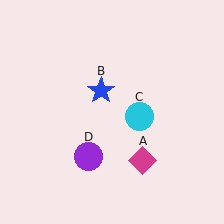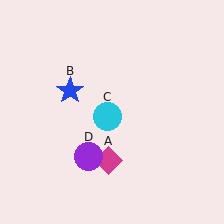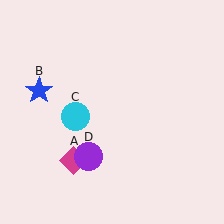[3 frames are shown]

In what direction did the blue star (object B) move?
The blue star (object B) moved left.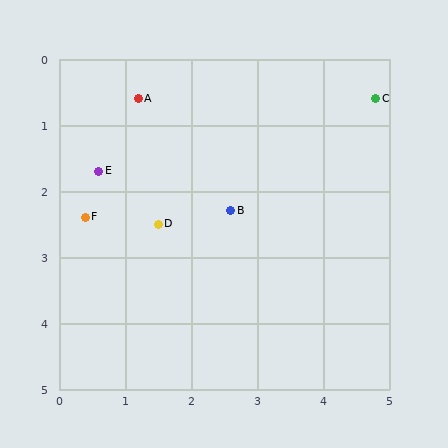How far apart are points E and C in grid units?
Points E and C are about 4.3 grid units apart.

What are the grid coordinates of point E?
Point E is at approximately (0.6, 1.7).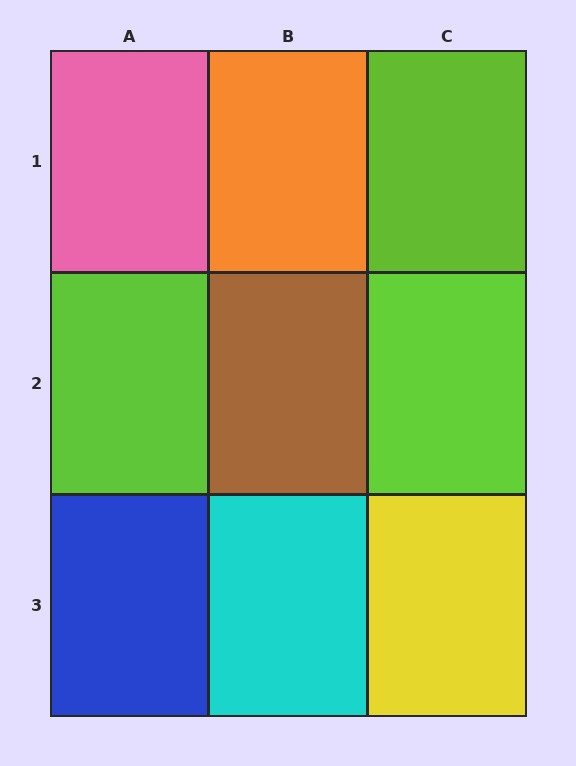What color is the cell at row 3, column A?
Blue.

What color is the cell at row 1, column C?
Lime.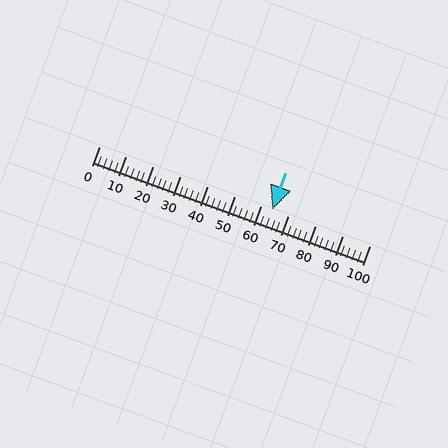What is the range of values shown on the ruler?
The ruler shows values from 0 to 100.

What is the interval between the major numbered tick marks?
The major tick marks are spaced 10 units apart.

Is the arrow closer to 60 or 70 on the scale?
The arrow is closer to 60.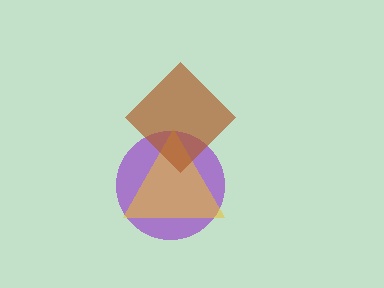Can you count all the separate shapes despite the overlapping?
Yes, there are 3 separate shapes.